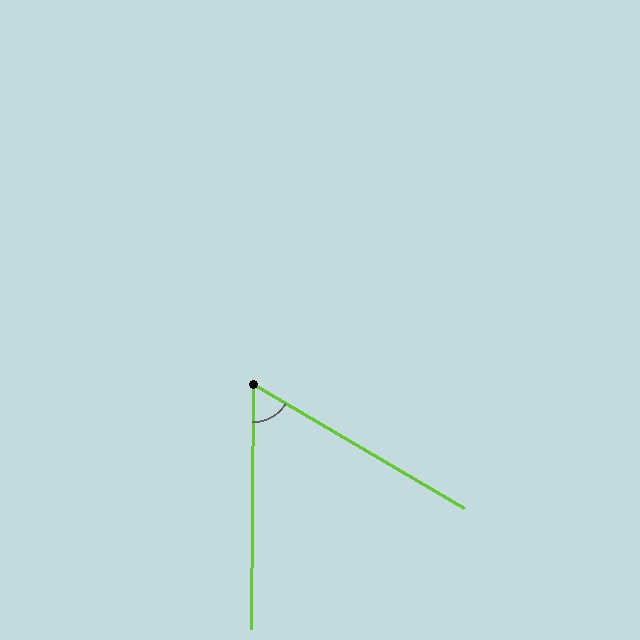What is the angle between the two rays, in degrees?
Approximately 60 degrees.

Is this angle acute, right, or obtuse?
It is acute.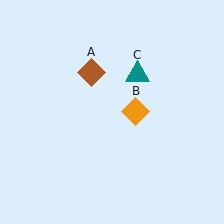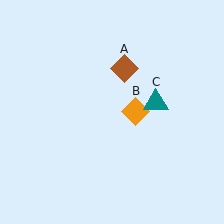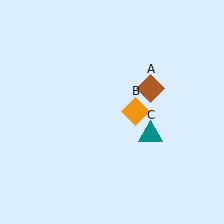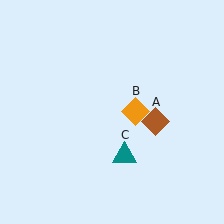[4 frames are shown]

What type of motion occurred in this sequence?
The brown diamond (object A), teal triangle (object C) rotated clockwise around the center of the scene.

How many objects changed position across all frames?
2 objects changed position: brown diamond (object A), teal triangle (object C).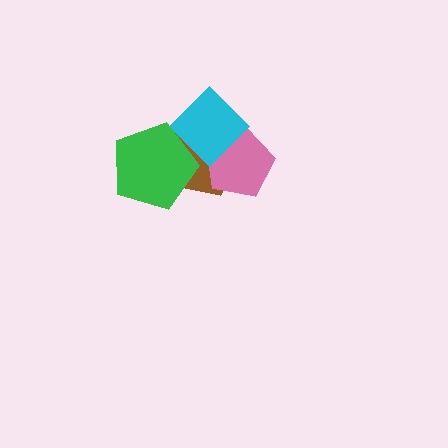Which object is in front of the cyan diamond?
The green pentagon is in front of the cyan diamond.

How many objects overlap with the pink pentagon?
2 objects overlap with the pink pentagon.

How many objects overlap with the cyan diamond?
3 objects overlap with the cyan diamond.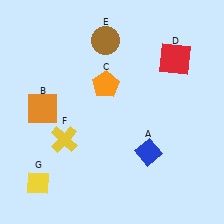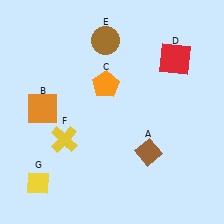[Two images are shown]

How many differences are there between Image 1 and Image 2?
There is 1 difference between the two images.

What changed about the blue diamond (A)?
In Image 1, A is blue. In Image 2, it changed to brown.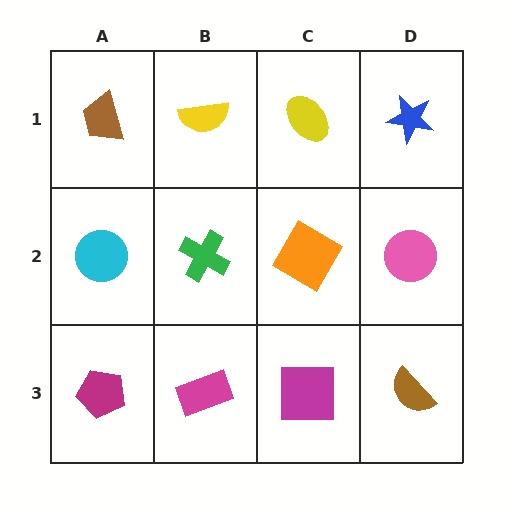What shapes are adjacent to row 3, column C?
An orange diamond (row 2, column C), a magenta rectangle (row 3, column B), a brown semicircle (row 3, column D).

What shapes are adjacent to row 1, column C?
An orange diamond (row 2, column C), a yellow semicircle (row 1, column B), a blue star (row 1, column D).